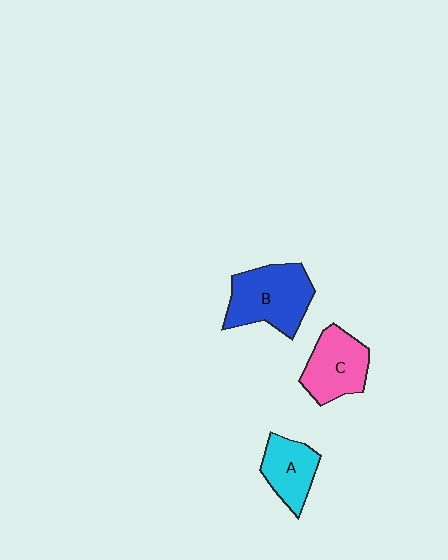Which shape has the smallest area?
Shape A (cyan).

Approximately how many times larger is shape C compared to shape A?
Approximately 1.2 times.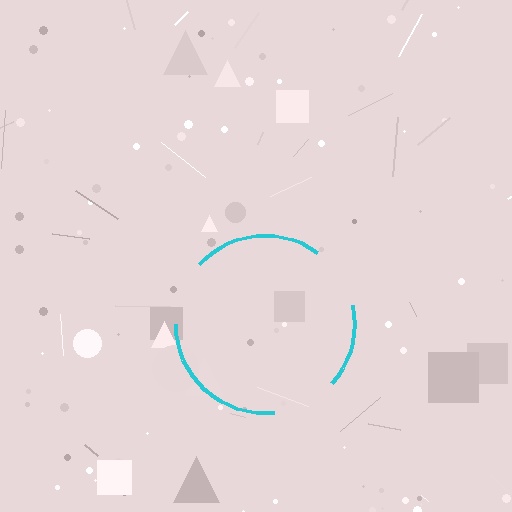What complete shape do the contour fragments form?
The contour fragments form a circle.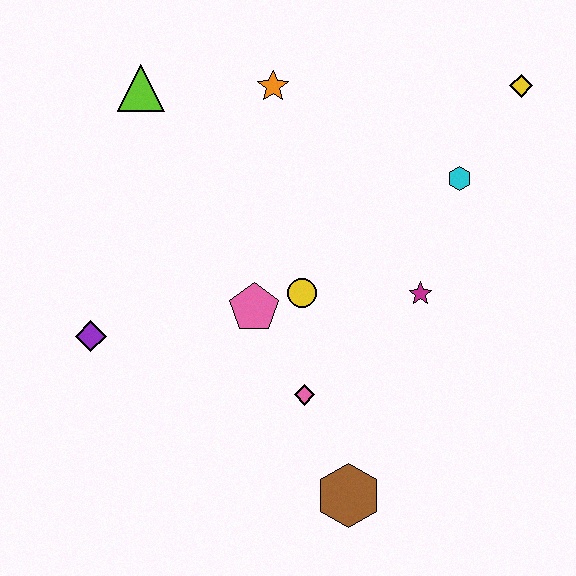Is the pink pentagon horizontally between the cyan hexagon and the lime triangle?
Yes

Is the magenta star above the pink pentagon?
Yes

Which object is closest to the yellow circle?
The pink pentagon is closest to the yellow circle.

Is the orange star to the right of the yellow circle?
No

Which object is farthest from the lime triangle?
The brown hexagon is farthest from the lime triangle.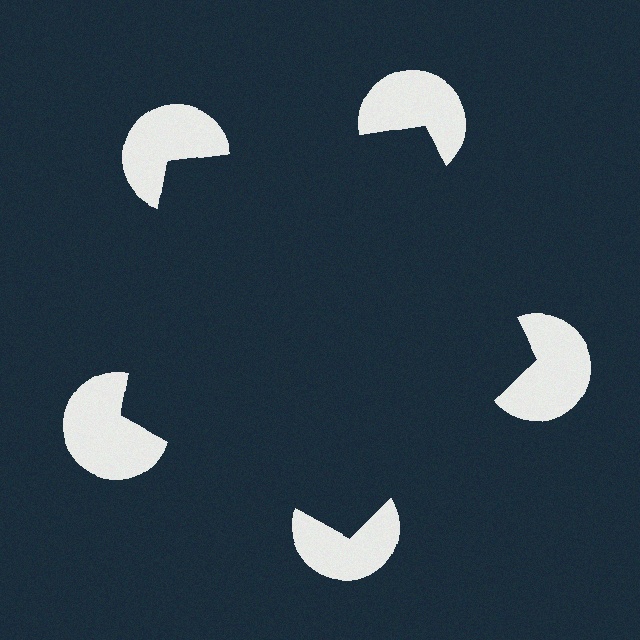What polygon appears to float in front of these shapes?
An illusory pentagon — its edges are inferred from the aligned wedge cuts in the pac-man discs, not physically drawn.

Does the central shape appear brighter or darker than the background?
It typically appears slightly darker than the background, even though no actual brightness change is drawn.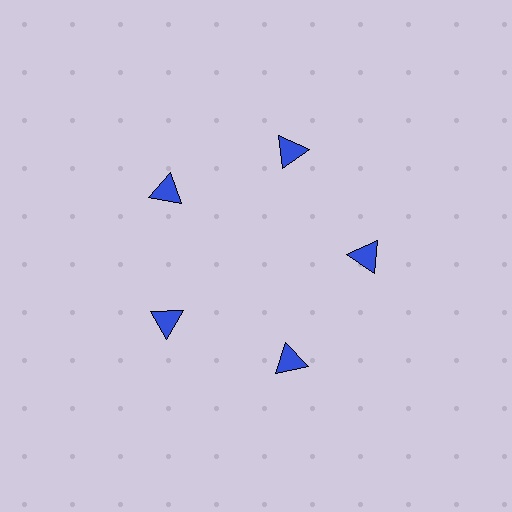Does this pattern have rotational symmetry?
Yes, this pattern has 5-fold rotational symmetry. It looks the same after rotating 72 degrees around the center.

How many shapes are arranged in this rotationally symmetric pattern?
There are 5 shapes, arranged in 5 groups of 1.